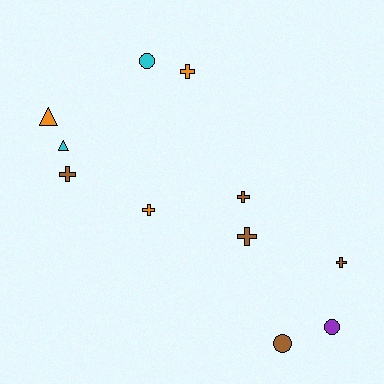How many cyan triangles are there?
There is 1 cyan triangle.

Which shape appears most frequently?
Cross, with 6 objects.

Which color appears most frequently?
Brown, with 5 objects.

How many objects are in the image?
There are 11 objects.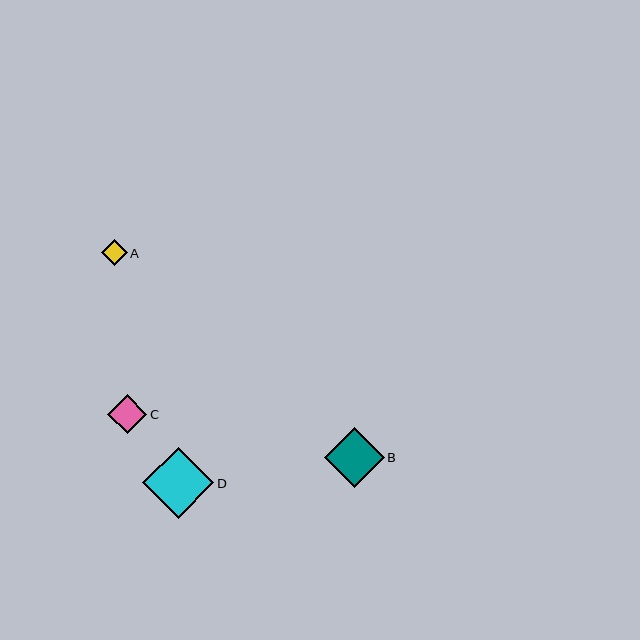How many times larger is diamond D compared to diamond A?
Diamond D is approximately 2.7 times the size of diamond A.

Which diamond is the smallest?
Diamond A is the smallest with a size of approximately 26 pixels.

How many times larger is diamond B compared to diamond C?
Diamond B is approximately 1.5 times the size of diamond C.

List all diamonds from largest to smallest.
From largest to smallest: D, B, C, A.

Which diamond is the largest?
Diamond D is the largest with a size of approximately 71 pixels.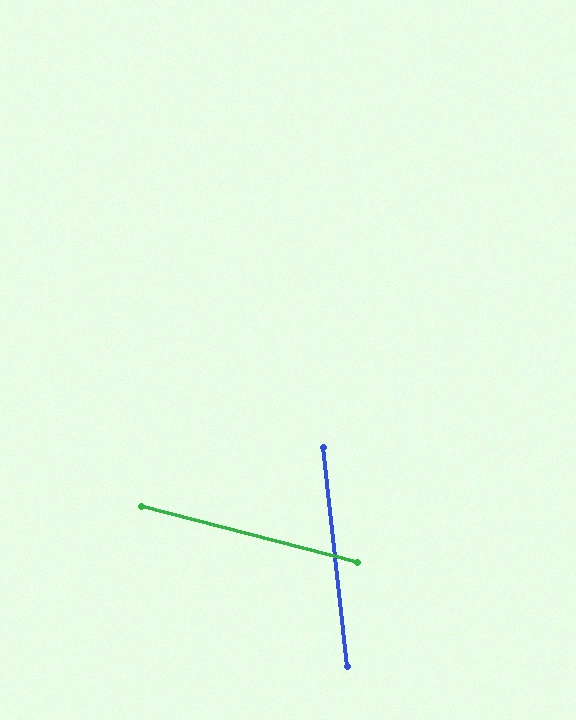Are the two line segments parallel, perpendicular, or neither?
Neither parallel nor perpendicular — they differ by about 69°.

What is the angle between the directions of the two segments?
Approximately 69 degrees.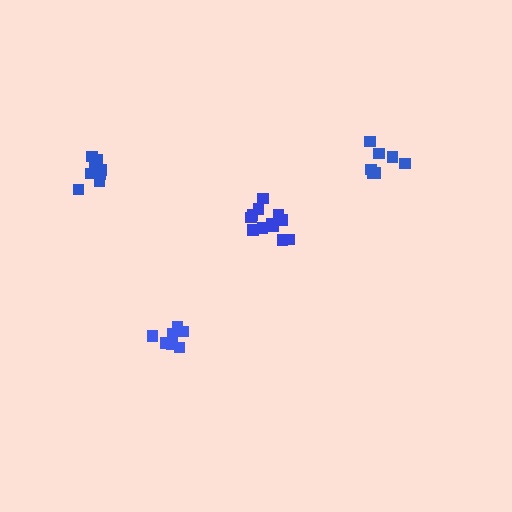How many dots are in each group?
Group 1: 12 dots, Group 2: 10 dots, Group 3: 7 dots, Group 4: 7 dots (36 total).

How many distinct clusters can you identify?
There are 4 distinct clusters.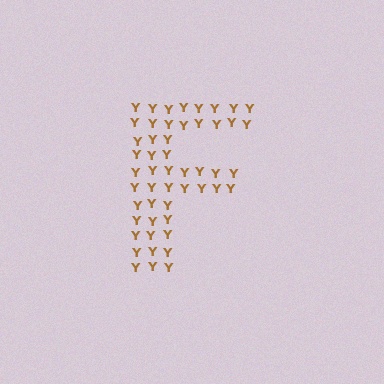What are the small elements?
The small elements are letter Y's.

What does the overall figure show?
The overall figure shows the letter F.